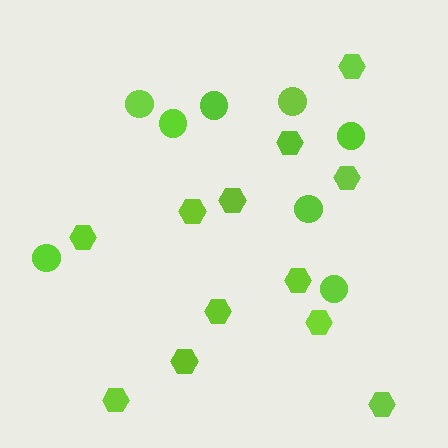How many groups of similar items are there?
There are 2 groups: one group of circles (8) and one group of hexagons (12).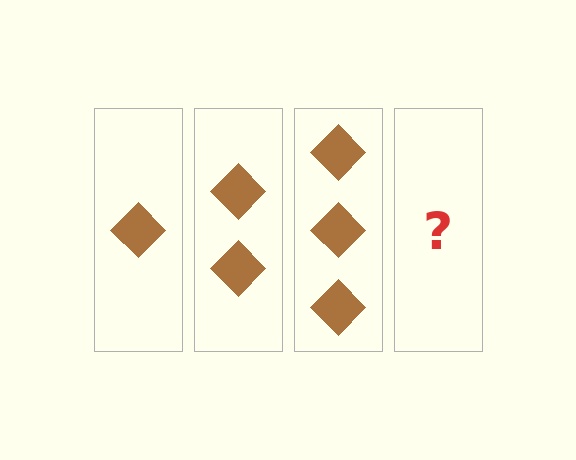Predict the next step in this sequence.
The next step is 4 diamonds.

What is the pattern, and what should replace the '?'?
The pattern is that each step adds one more diamond. The '?' should be 4 diamonds.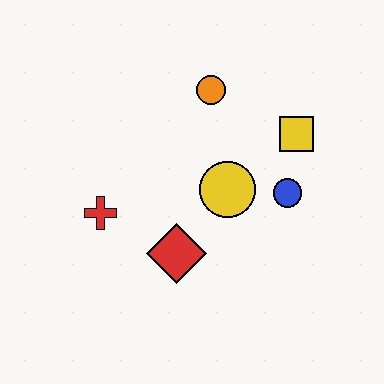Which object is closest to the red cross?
The red diamond is closest to the red cross.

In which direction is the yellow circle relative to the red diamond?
The yellow circle is above the red diamond.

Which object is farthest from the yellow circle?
The red cross is farthest from the yellow circle.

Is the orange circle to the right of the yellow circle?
No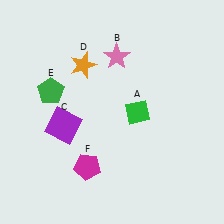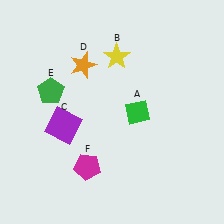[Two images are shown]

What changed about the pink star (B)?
In Image 1, B is pink. In Image 2, it changed to yellow.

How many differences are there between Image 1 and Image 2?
There is 1 difference between the two images.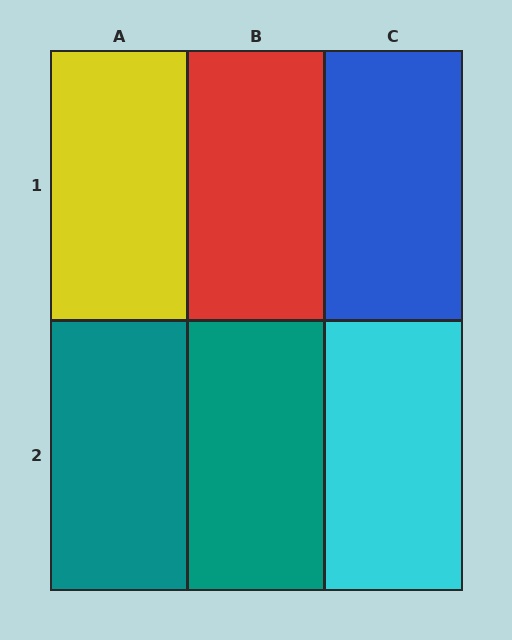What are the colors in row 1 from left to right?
Yellow, red, blue.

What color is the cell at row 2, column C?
Cyan.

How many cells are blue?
1 cell is blue.